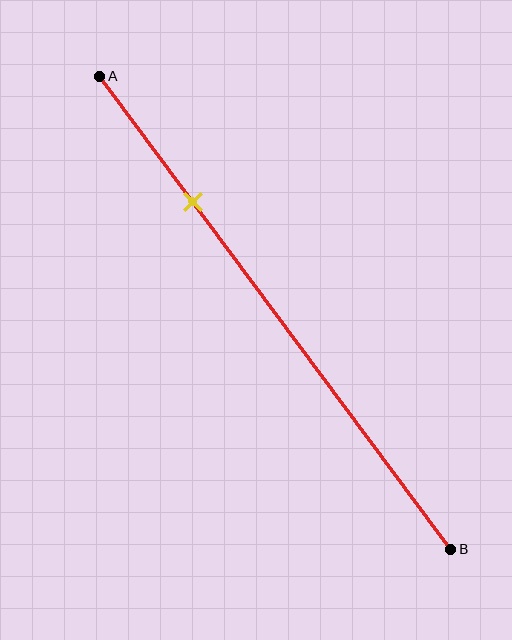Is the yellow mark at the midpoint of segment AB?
No, the mark is at about 25% from A, not at the 50% midpoint.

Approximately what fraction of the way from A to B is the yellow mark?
The yellow mark is approximately 25% of the way from A to B.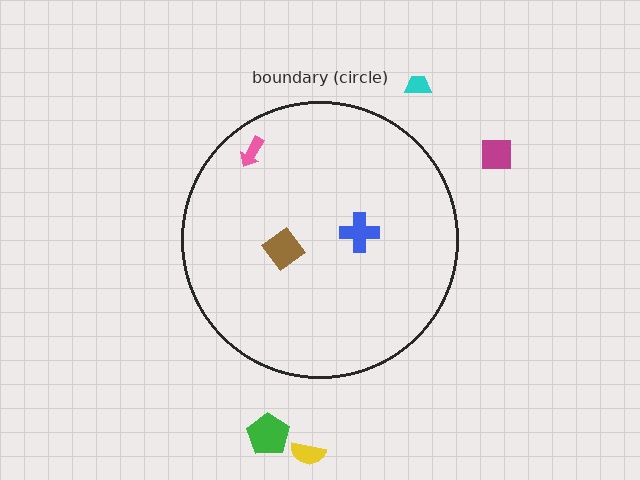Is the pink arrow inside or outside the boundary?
Inside.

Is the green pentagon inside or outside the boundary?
Outside.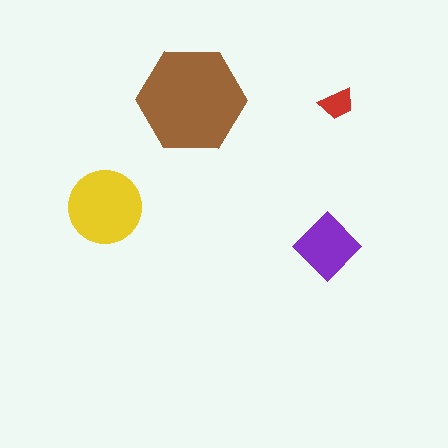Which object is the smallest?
The red trapezoid.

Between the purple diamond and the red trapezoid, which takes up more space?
The purple diamond.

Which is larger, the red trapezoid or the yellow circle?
The yellow circle.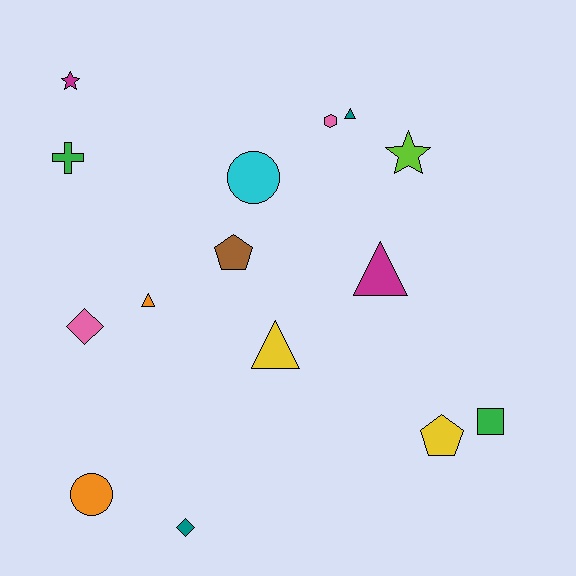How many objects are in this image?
There are 15 objects.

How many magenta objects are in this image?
There are 2 magenta objects.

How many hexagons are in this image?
There is 1 hexagon.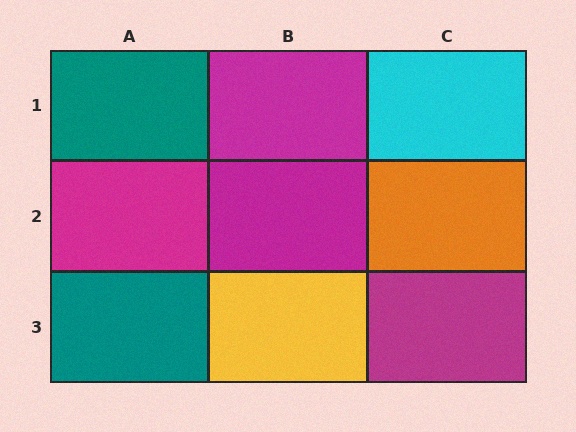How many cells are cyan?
1 cell is cyan.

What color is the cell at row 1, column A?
Teal.